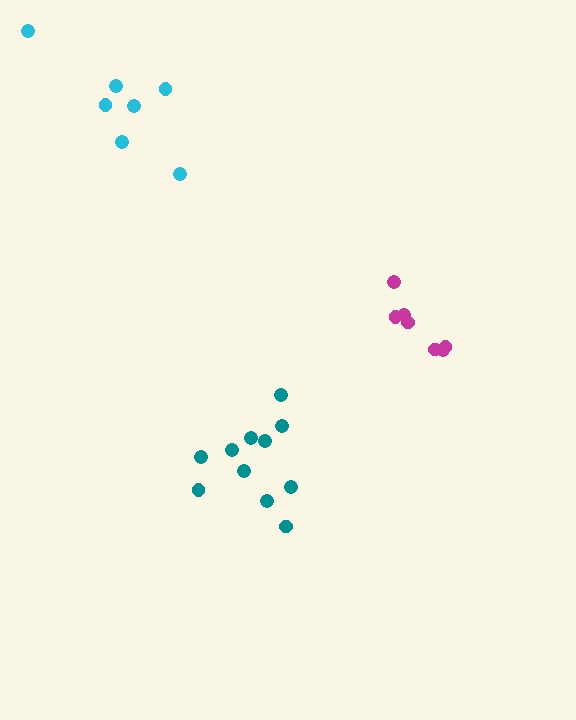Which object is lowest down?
The teal cluster is bottommost.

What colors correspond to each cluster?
The clusters are colored: magenta, cyan, teal.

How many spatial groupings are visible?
There are 3 spatial groupings.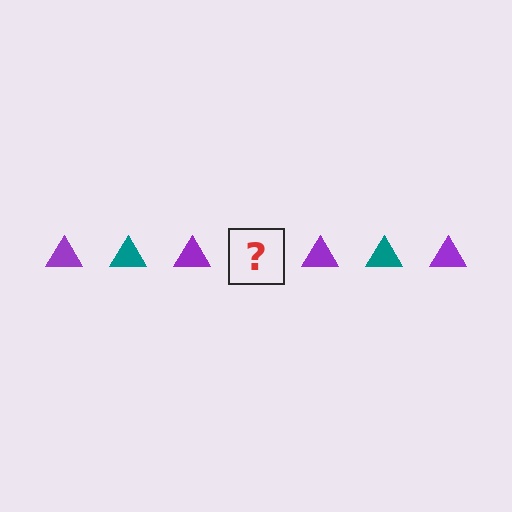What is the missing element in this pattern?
The missing element is a teal triangle.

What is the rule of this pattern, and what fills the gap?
The rule is that the pattern cycles through purple, teal triangles. The gap should be filled with a teal triangle.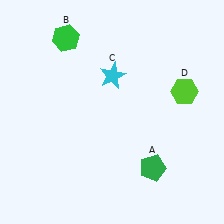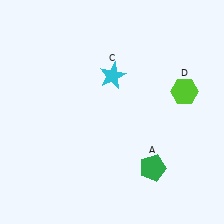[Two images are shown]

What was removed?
The green hexagon (B) was removed in Image 2.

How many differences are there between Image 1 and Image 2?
There is 1 difference between the two images.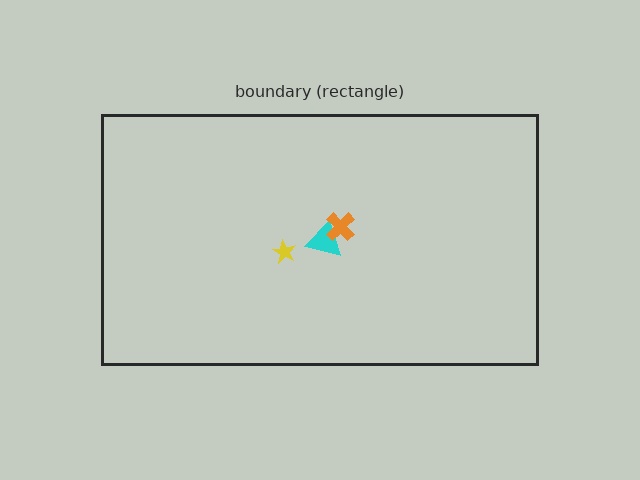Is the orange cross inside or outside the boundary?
Inside.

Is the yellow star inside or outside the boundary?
Inside.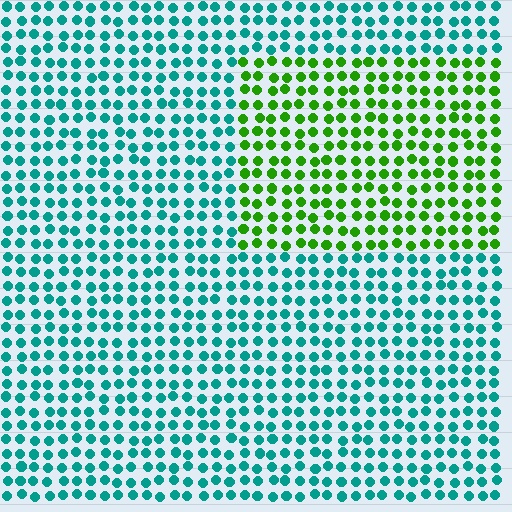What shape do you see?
I see a rectangle.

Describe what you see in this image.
The image is filled with small teal elements in a uniform arrangement. A rectangle-shaped region is visible where the elements are tinted to a slightly different hue, forming a subtle color boundary.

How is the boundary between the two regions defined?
The boundary is defined purely by a slight shift in hue (about 64 degrees). Spacing, size, and orientation are identical on both sides.